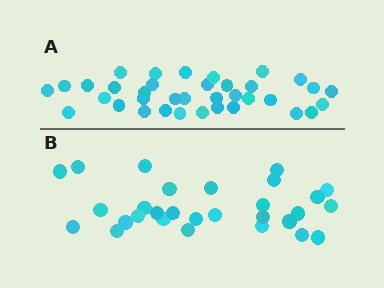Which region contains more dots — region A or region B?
Region A (the top region) has more dots.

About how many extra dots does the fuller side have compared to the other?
Region A has roughly 8 or so more dots than region B.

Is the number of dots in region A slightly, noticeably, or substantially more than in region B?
Region A has only slightly more — the two regions are fairly close. The ratio is roughly 1.2 to 1.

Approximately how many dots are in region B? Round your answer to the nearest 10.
About 30 dots. (The exact count is 29, which rounds to 30.)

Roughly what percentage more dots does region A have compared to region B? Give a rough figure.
About 25% more.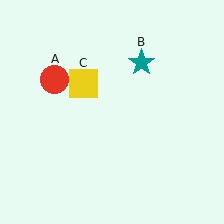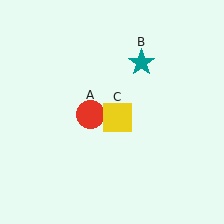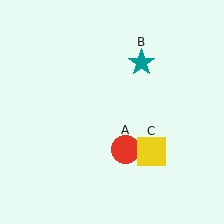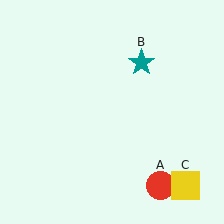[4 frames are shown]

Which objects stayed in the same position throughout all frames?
Teal star (object B) remained stationary.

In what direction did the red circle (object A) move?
The red circle (object A) moved down and to the right.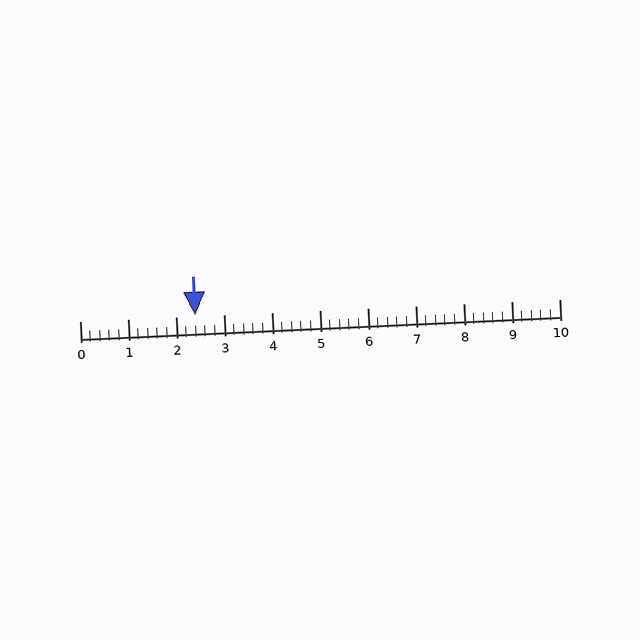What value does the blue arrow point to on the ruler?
The blue arrow points to approximately 2.4.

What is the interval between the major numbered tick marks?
The major tick marks are spaced 1 units apart.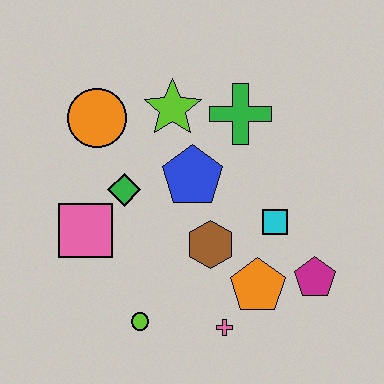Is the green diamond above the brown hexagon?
Yes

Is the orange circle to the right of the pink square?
Yes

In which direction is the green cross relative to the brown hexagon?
The green cross is above the brown hexagon.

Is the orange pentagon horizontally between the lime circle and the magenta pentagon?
Yes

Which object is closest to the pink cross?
The orange pentagon is closest to the pink cross.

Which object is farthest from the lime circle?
The green cross is farthest from the lime circle.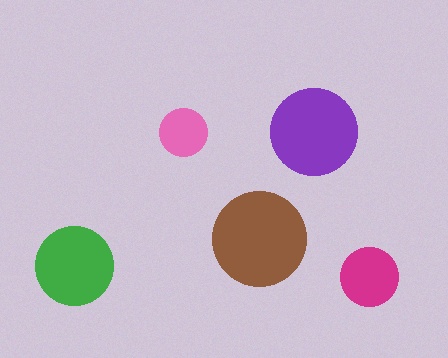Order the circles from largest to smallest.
the brown one, the purple one, the green one, the magenta one, the pink one.